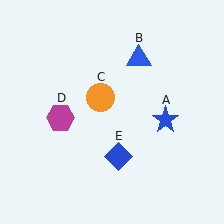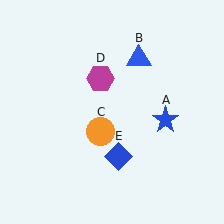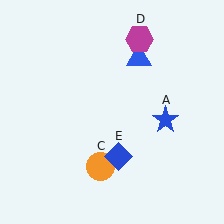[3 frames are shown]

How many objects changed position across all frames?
2 objects changed position: orange circle (object C), magenta hexagon (object D).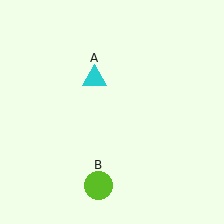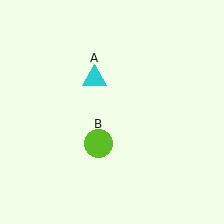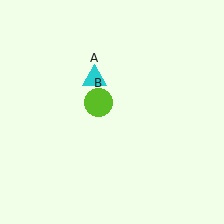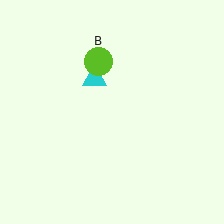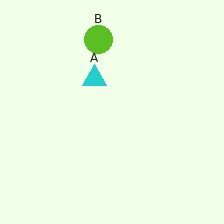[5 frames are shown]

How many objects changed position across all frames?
1 object changed position: lime circle (object B).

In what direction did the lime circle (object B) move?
The lime circle (object B) moved up.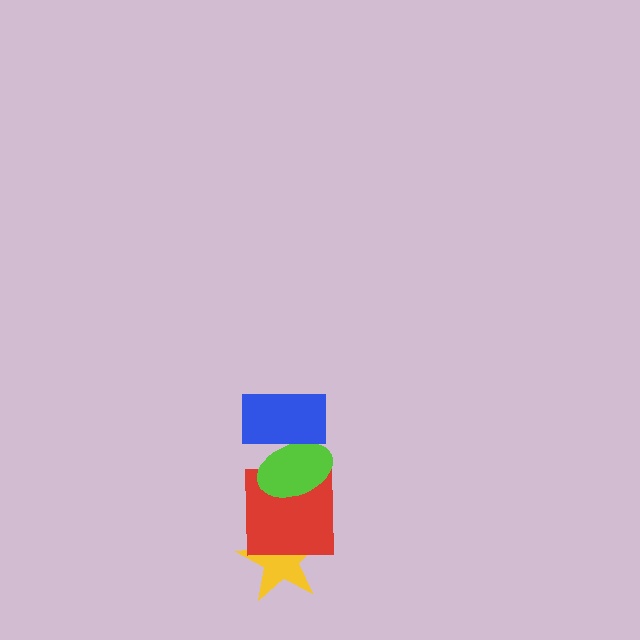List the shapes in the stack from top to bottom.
From top to bottom: the blue rectangle, the lime ellipse, the red square, the yellow star.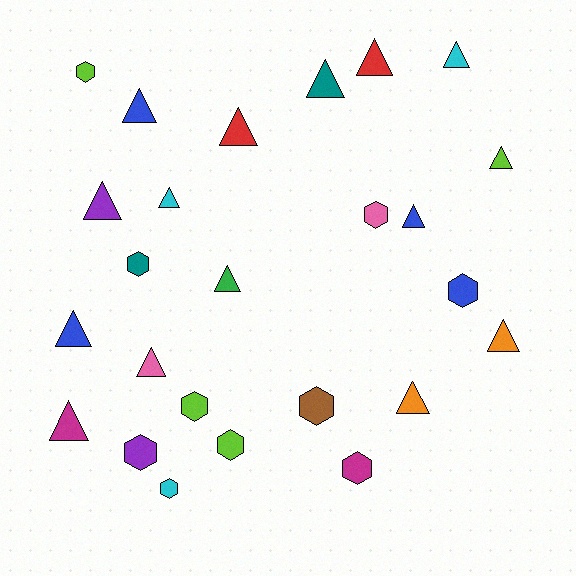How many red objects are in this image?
There are 2 red objects.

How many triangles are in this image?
There are 15 triangles.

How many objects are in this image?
There are 25 objects.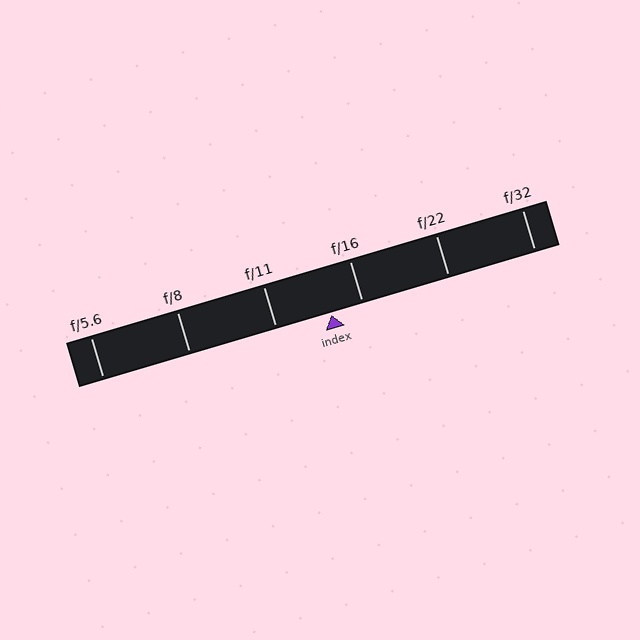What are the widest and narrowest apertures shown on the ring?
The widest aperture shown is f/5.6 and the narrowest is f/32.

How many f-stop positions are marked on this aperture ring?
There are 6 f-stop positions marked.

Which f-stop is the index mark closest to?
The index mark is closest to f/16.